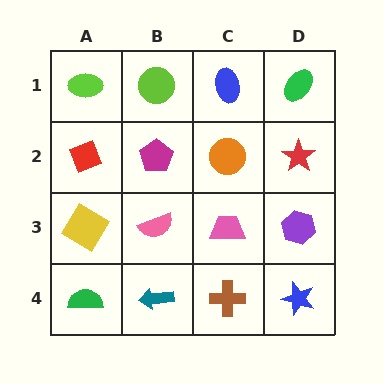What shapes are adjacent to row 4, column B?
A pink semicircle (row 3, column B), a green semicircle (row 4, column A), a brown cross (row 4, column C).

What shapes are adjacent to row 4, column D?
A purple hexagon (row 3, column D), a brown cross (row 4, column C).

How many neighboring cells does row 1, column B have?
3.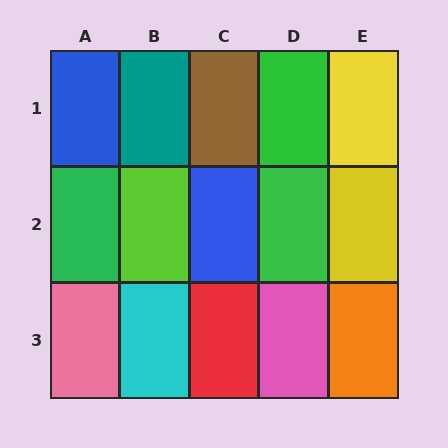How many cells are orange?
1 cell is orange.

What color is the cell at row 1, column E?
Yellow.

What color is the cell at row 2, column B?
Lime.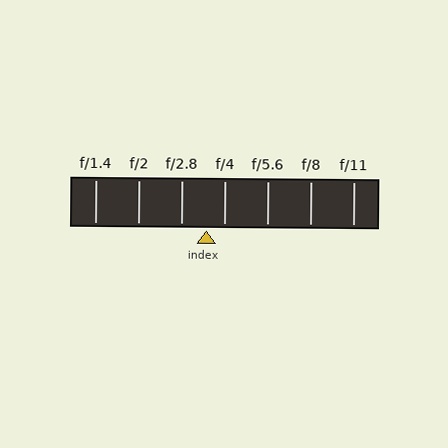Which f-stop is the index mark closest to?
The index mark is closest to f/4.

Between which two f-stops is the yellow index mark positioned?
The index mark is between f/2.8 and f/4.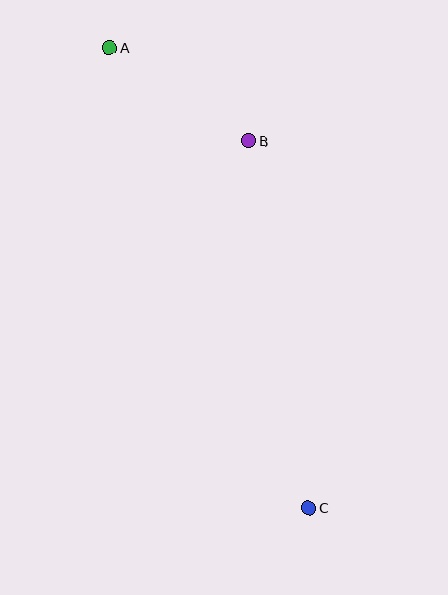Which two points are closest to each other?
Points A and B are closest to each other.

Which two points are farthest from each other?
Points A and C are farthest from each other.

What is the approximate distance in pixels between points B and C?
The distance between B and C is approximately 372 pixels.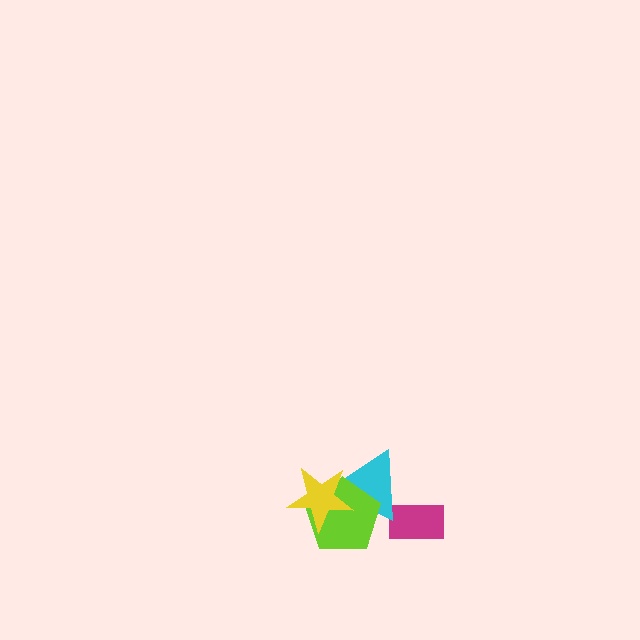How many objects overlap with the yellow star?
2 objects overlap with the yellow star.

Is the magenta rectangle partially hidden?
Yes, it is partially covered by another shape.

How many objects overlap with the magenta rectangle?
1 object overlaps with the magenta rectangle.